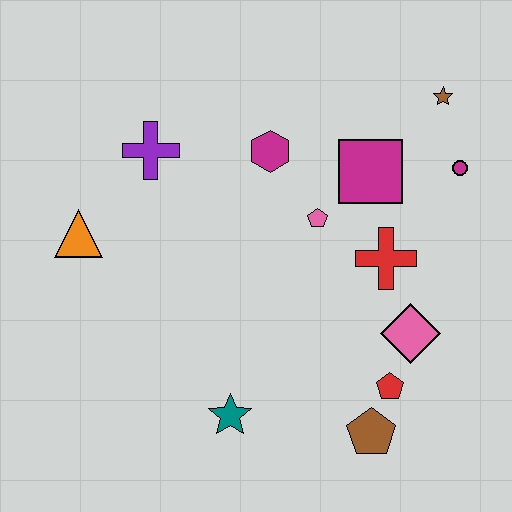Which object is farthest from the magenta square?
The orange triangle is farthest from the magenta square.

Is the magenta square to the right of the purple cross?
Yes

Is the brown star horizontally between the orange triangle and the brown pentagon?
No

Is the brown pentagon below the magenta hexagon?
Yes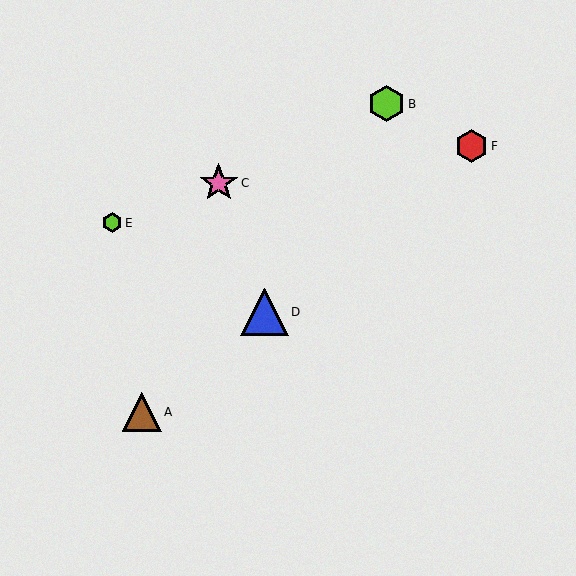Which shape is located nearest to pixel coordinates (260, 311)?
The blue triangle (labeled D) at (264, 312) is nearest to that location.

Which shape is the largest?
The blue triangle (labeled D) is the largest.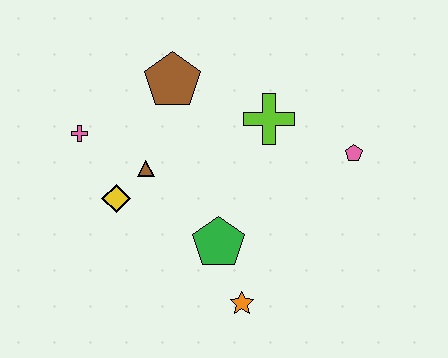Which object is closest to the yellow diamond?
The brown triangle is closest to the yellow diamond.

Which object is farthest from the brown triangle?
The pink pentagon is farthest from the brown triangle.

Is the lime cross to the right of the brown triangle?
Yes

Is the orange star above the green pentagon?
No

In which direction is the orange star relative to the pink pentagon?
The orange star is below the pink pentagon.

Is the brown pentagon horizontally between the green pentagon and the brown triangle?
Yes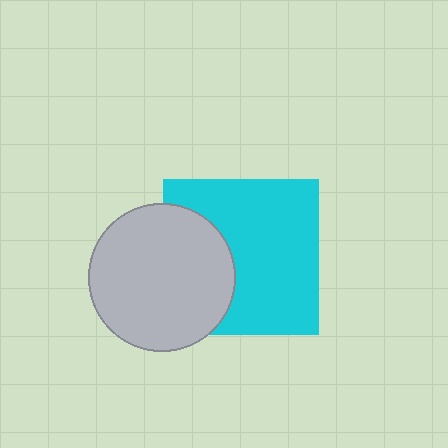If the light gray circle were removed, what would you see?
You would see the complete cyan square.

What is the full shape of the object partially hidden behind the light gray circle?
The partially hidden object is a cyan square.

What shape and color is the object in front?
The object in front is a light gray circle.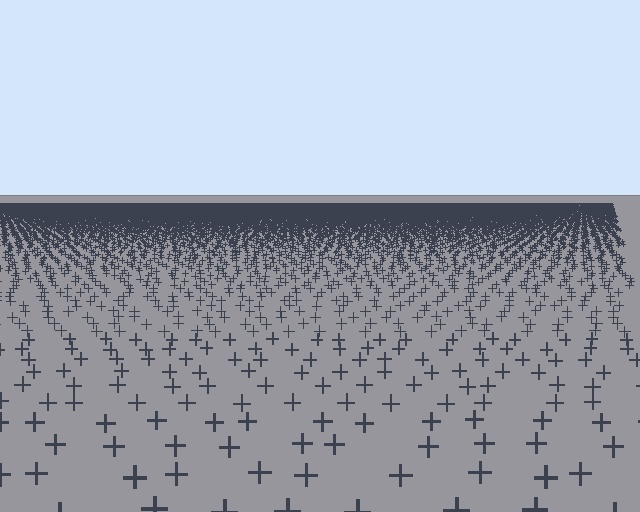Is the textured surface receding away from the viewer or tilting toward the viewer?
The surface is receding away from the viewer. Texture elements get smaller and denser toward the top.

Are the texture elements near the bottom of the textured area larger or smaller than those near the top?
Larger. Near the bottom, elements are closer to the viewer and appear at a bigger on-screen size.